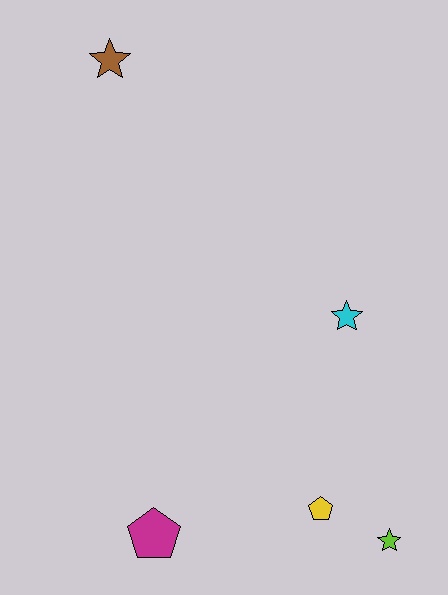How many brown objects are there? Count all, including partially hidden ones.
There is 1 brown object.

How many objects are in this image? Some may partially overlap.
There are 5 objects.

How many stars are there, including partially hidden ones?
There are 3 stars.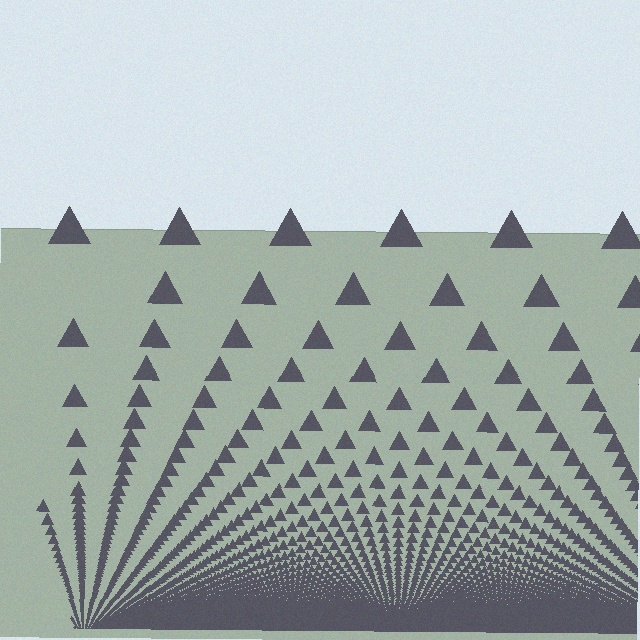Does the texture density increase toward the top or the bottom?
Density increases toward the bottom.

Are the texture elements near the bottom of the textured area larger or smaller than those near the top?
Smaller. The gradient is inverted — elements near the bottom are smaller and denser.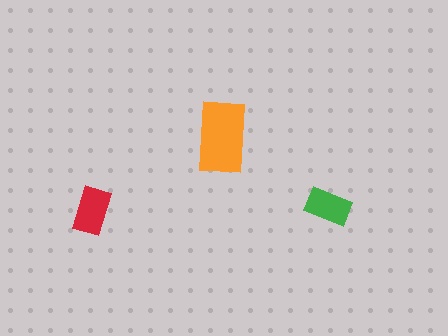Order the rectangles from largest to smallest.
the orange one, the red one, the green one.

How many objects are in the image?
There are 3 objects in the image.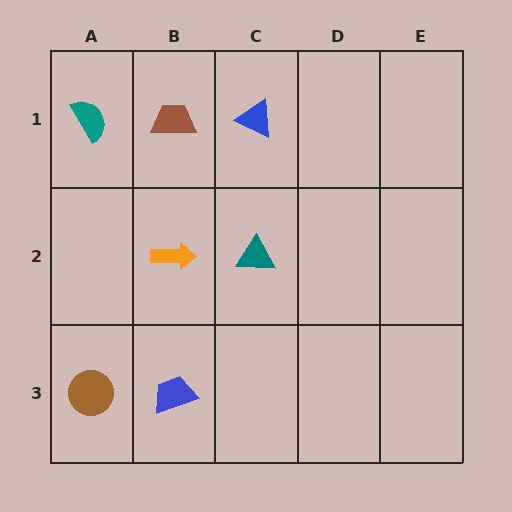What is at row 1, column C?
A blue triangle.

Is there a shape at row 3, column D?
No, that cell is empty.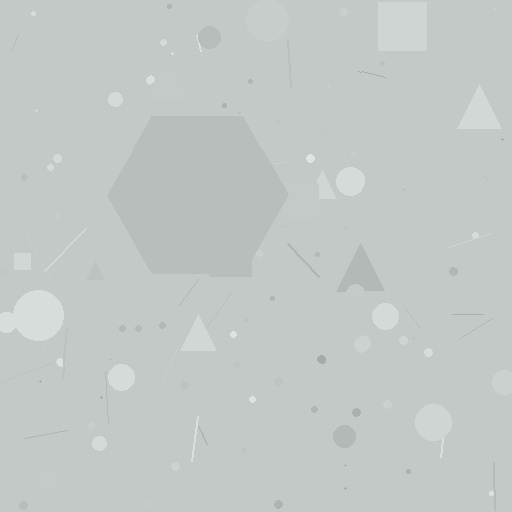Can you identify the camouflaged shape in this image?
The camouflaged shape is a hexagon.